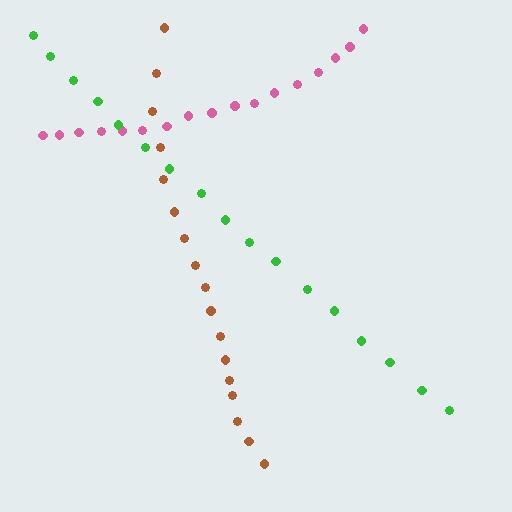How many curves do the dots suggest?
There are 3 distinct paths.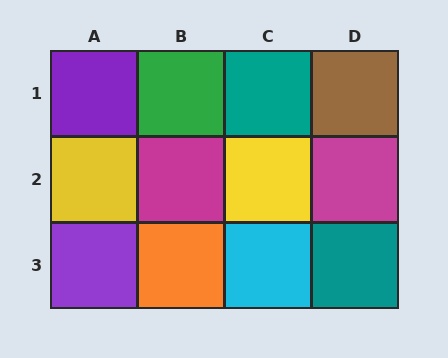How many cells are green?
1 cell is green.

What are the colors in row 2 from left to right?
Yellow, magenta, yellow, magenta.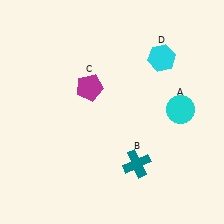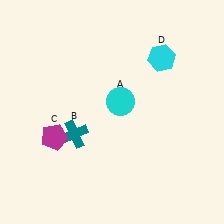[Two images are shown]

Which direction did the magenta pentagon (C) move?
The magenta pentagon (C) moved down.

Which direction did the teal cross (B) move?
The teal cross (B) moved left.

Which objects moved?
The objects that moved are: the cyan circle (A), the teal cross (B), the magenta pentagon (C).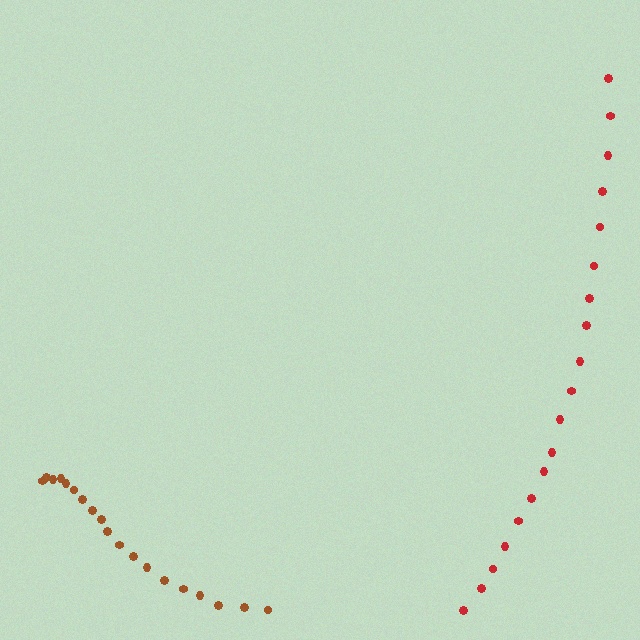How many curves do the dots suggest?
There are 2 distinct paths.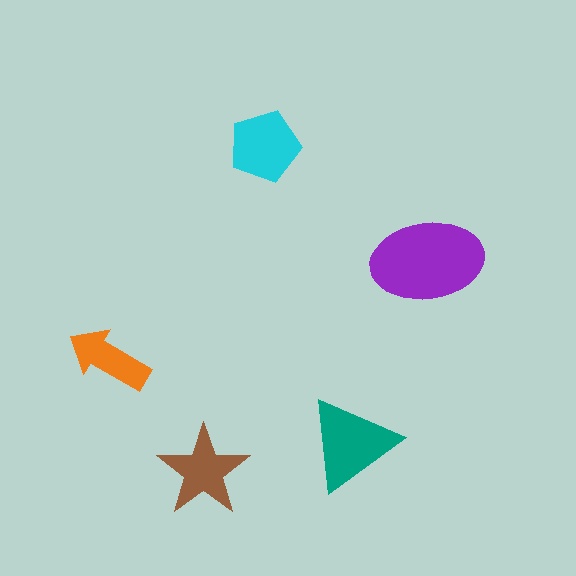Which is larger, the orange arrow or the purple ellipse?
The purple ellipse.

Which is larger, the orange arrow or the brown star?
The brown star.